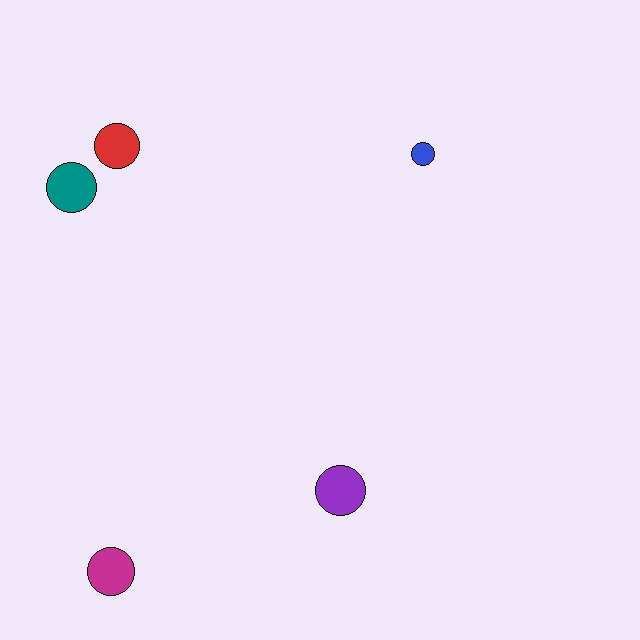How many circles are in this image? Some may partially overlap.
There are 5 circles.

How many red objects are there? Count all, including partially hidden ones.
There is 1 red object.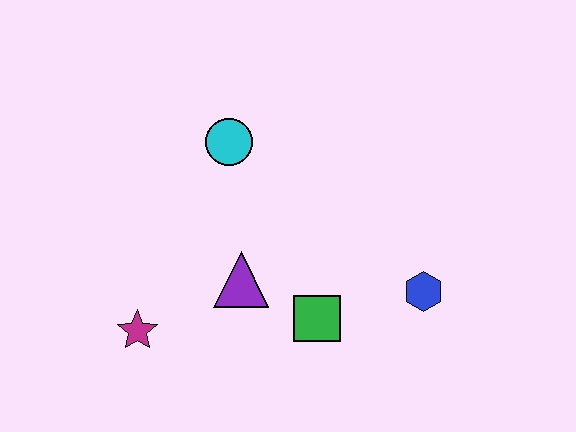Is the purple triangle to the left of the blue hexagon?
Yes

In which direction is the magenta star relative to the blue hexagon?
The magenta star is to the left of the blue hexagon.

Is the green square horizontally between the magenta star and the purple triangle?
No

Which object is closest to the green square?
The purple triangle is closest to the green square.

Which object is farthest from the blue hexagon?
The magenta star is farthest from the blue hexagon.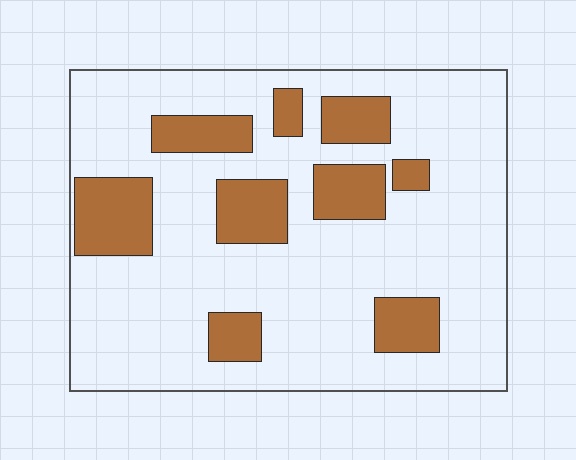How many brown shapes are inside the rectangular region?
9.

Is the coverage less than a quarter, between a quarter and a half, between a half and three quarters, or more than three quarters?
Less than a quarter.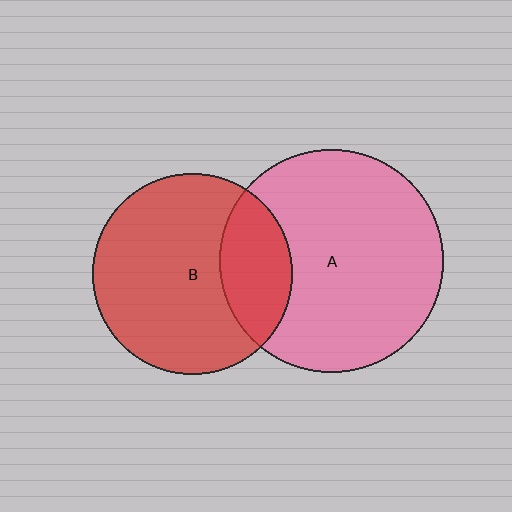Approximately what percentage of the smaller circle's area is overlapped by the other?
Approximately 25%.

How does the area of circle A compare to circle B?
Approximately 1.2 times.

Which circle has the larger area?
Circle A (pink).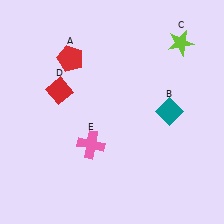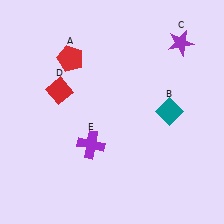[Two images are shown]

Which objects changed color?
C changed from lime to purple. E changed from pink to purple.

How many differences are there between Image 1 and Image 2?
There are 2 differences between the two images.